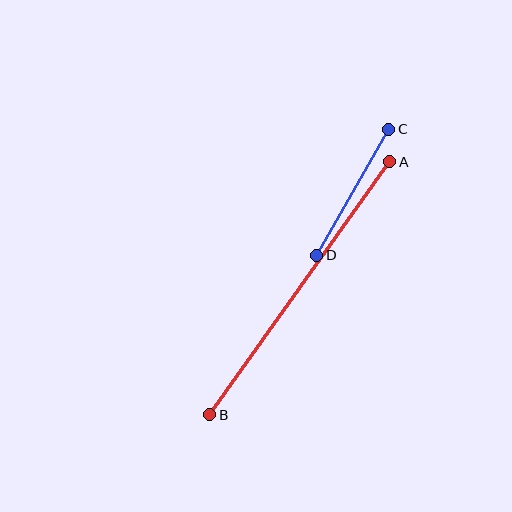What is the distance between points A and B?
The distance is approximately 311 pixels.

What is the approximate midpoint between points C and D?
The midpoint is at approximately (353, 192) pixels.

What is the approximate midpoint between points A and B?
The midpoint is at approximately (300, 288) pixels.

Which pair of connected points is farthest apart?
Points A and B are farthest apart.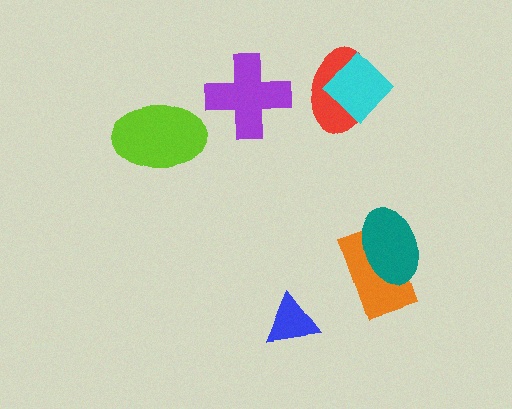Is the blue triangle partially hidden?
No, no other shape covers it.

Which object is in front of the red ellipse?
The cyan diamond is in front of the red ellipse.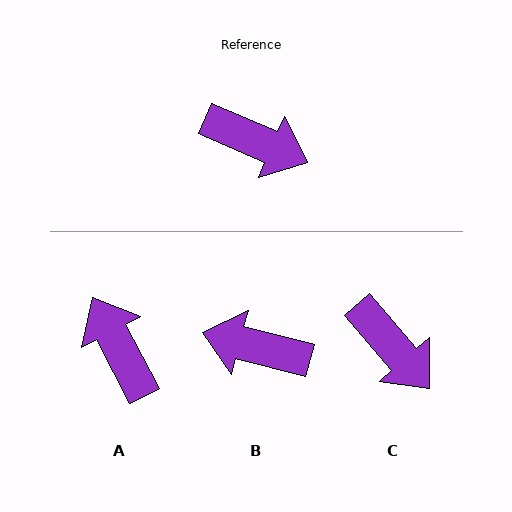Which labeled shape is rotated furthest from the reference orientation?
B, about 171 degrees away.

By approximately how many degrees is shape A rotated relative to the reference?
Approximately 141 degrees counter-clockwise.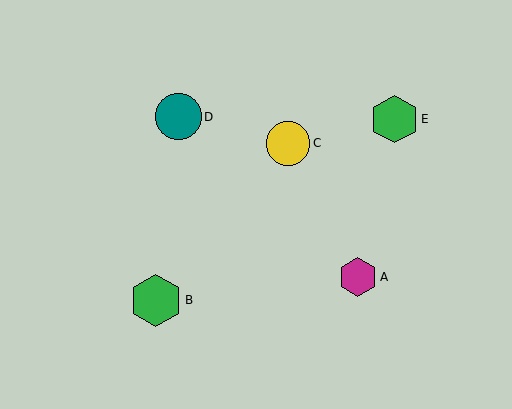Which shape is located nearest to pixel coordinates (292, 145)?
The yellow circle (labeled C) at (288, 143) is nearest to that location.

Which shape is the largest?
The green hexagon (labeled B) is the largest.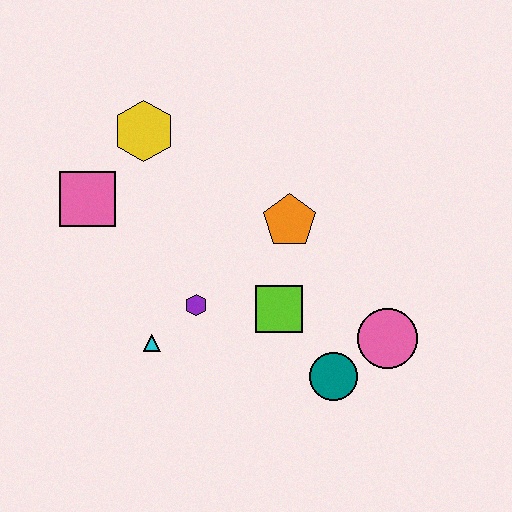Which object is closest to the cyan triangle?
The purple hexagon is closest to the cyan triangle.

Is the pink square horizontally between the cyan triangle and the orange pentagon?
No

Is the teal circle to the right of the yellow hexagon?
Yes